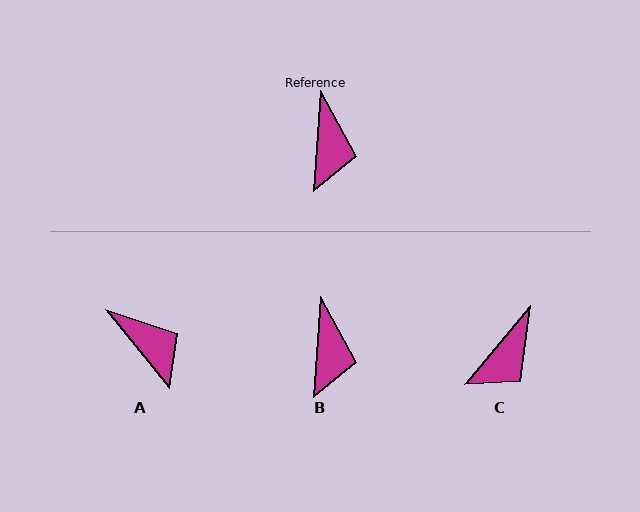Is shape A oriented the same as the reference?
No, it is off by about 43 degrees.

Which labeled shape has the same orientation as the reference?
B.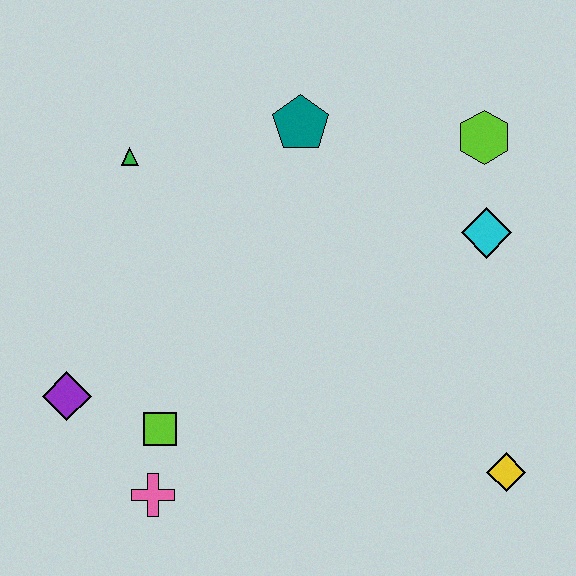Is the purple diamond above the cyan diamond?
No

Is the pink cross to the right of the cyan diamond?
No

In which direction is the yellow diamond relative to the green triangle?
The yellow diamond is to the right of the green triangle.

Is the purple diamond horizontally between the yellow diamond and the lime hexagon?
No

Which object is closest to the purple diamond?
The lime square is closest to the purple diamond.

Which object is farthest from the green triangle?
The yellow diamond is farthest from the green triangle.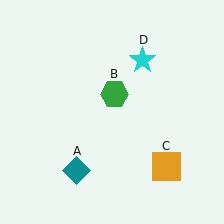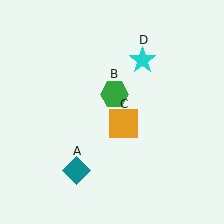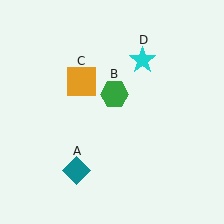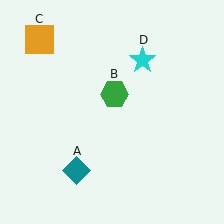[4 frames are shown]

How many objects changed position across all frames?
1 object changed position: orange square (object C).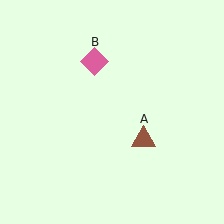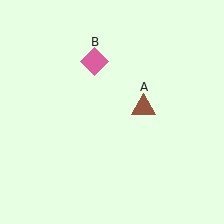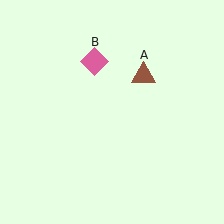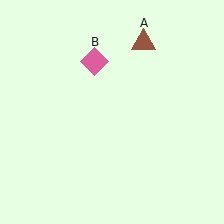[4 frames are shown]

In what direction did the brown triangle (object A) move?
The brown triangle (object A) moved up.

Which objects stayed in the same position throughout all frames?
Pink diamond (object B) remained stationary.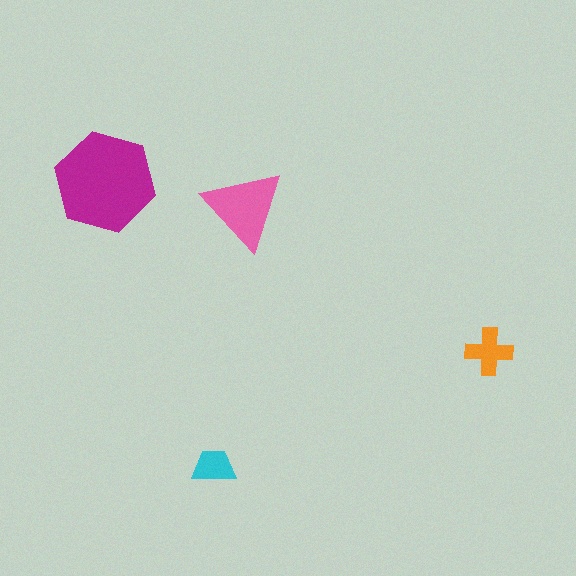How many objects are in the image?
There are 4 objects in the image.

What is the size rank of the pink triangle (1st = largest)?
2nd.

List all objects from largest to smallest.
The magenta hexagon, the pink triangle, the orange cross, the cyan trapezoid.